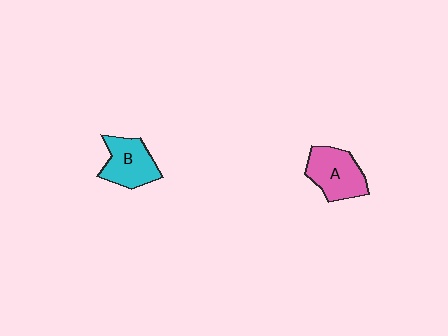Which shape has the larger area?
Shape A (pink).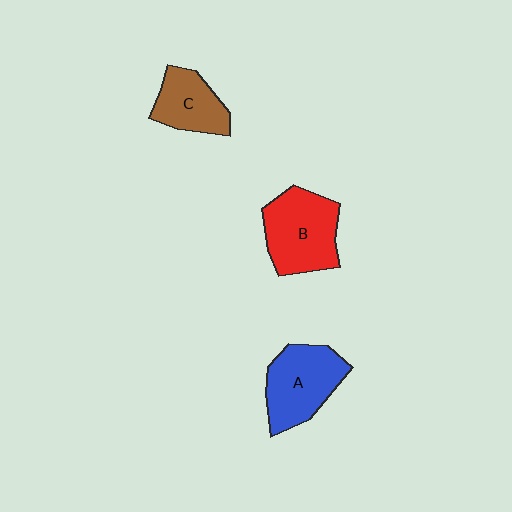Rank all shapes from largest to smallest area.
From largest to smallest: B (red), A (blue), C (brown).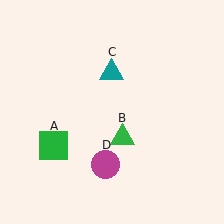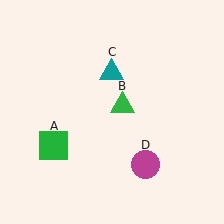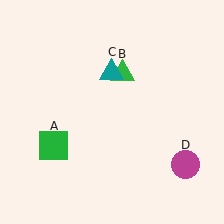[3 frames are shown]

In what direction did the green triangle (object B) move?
The green triangle (object B) moved up.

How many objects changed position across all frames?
2 objects changed position: green triangle (object B), magenta circle (object D).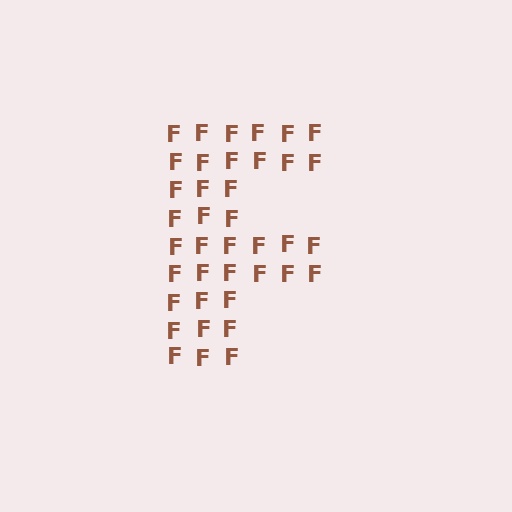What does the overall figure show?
The overall figure shows the letter F.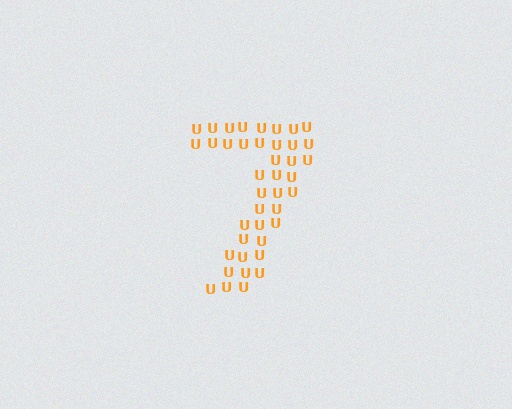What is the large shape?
The large shape is the digit 7.